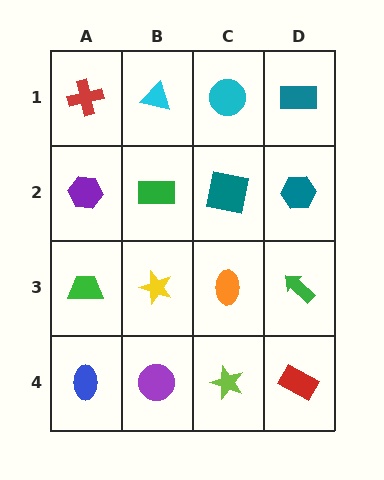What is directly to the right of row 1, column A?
A cyan triangle.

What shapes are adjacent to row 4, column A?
A green trapezoid (row 3, column A), a purple circle (row 4, column B).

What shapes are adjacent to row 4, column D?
A green arrow (row 3, column D), a lime star (row 4, column C).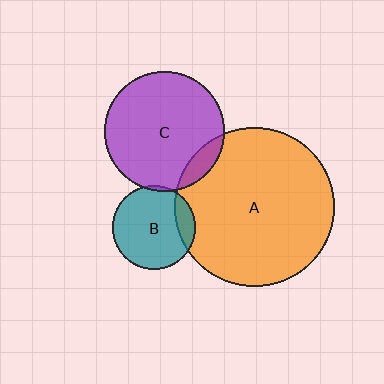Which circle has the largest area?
Circle A (orange).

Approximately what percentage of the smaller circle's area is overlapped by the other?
Approximately 5%.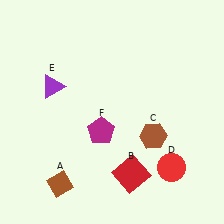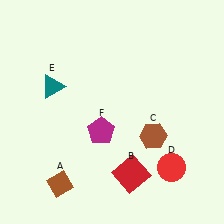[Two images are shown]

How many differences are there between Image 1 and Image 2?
There is 1 difference between the two images.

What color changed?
The triangle (E) changed from purple in Image 1 to teal in Image 2.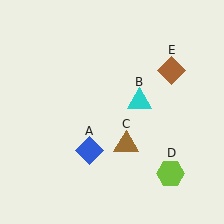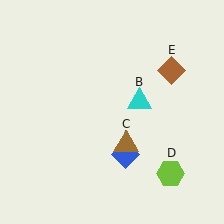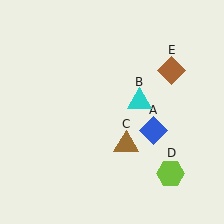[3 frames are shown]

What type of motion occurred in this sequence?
The blue diamond (object A) rotated counterclockwise around the center of the scene.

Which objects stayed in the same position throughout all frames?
Cyan triangle (object B) and brown triangle (object C) and lime hexagon (object D) and brown diamond (object E) remained stationary.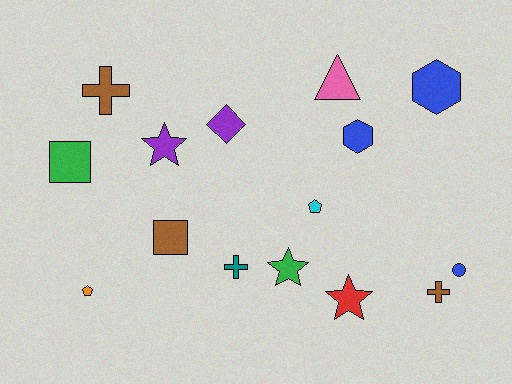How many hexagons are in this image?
There are 2 hexagons.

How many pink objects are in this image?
There is 1 pink object.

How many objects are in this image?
There are 15 objects.